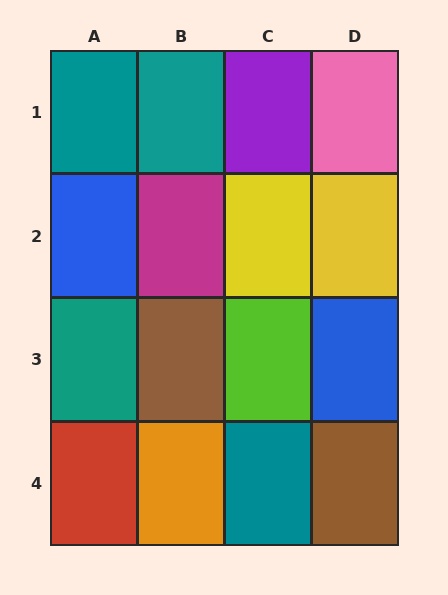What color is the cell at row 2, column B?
Magenta.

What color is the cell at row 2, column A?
Blue.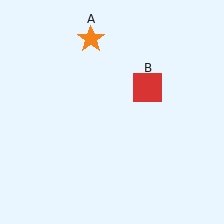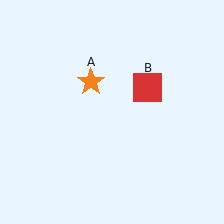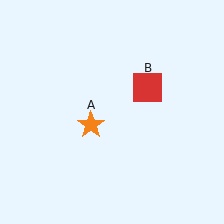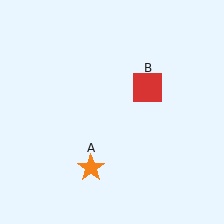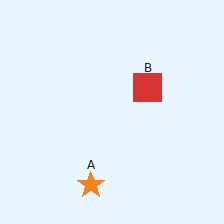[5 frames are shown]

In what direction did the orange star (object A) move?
The orange star (object A) moved down.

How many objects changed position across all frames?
1 object changed position: orange star (object A).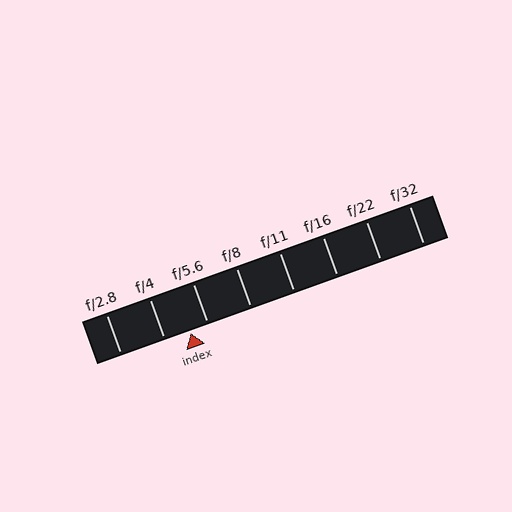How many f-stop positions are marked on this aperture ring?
There are 8 f-stop positions marked.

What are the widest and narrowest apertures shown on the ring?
The widest aperture shown is f/2.8 and the narrowest is f/32.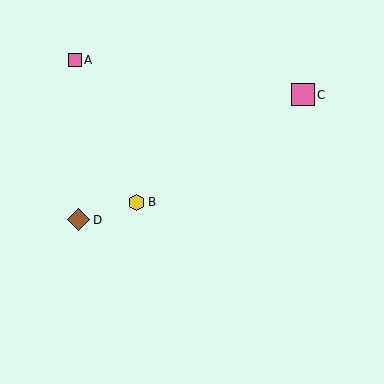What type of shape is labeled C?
Shape C is a pink square.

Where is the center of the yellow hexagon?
The center of the yellow hexagon is at (137, 202).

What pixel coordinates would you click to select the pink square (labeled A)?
Click at (75, 60) to select the pink square A.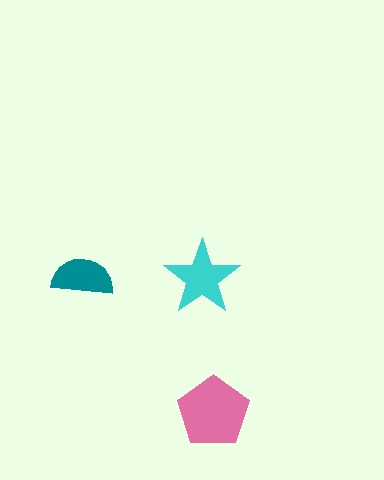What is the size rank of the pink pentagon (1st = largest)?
1st.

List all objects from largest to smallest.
The pink pentagon, the cyan star, the teal semicircle.